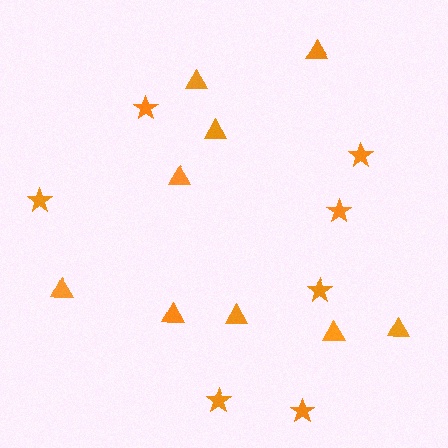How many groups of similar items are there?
There are 2 groups: one group of stars (7) and one group of triangles (9).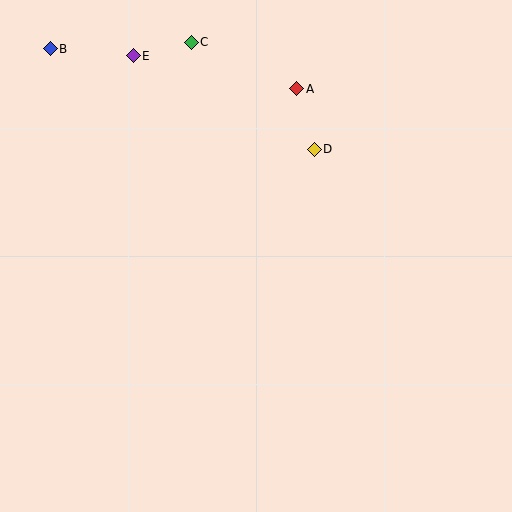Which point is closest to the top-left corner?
Point B is closest to the top-left corner.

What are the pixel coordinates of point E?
Point E is at (133, 56).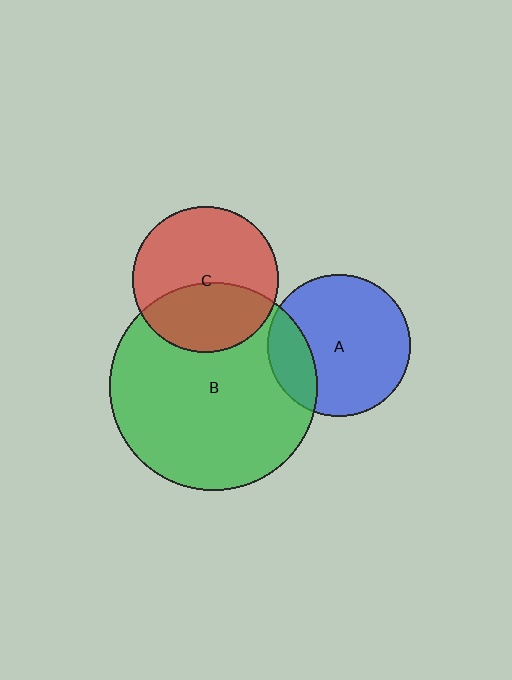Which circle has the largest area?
Circle B (green).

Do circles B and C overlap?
Yes.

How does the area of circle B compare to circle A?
Approximately 2.1 times.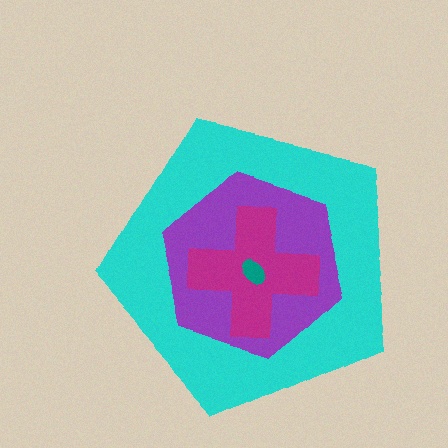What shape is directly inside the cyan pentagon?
The purple hexagon.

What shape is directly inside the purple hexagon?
The magenta cross.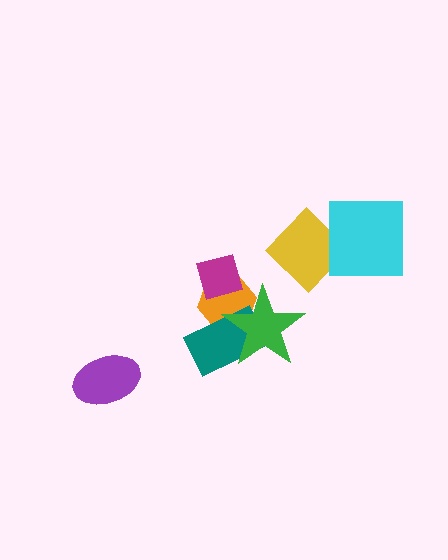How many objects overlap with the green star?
2 objects overlap with the green star.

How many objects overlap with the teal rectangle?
2 objects overlap with the teal rectangle.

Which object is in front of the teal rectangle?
The green star is in front of the teal rectangle.